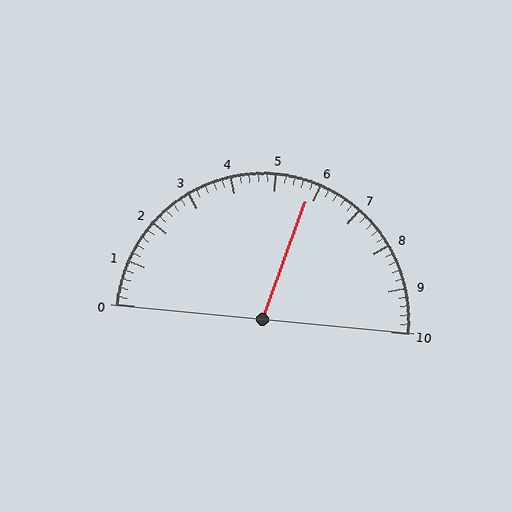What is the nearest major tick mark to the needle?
The nearest major tick mark is 6.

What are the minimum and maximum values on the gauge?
The gauge ranges from 0 to 10.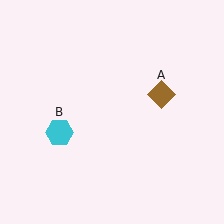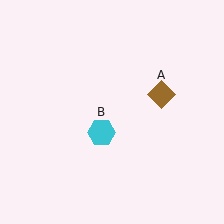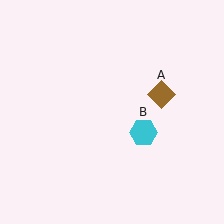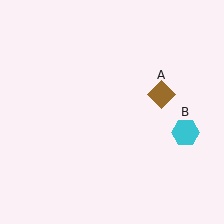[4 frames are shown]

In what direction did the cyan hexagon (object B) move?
The cyan hexagon (object B) moved right.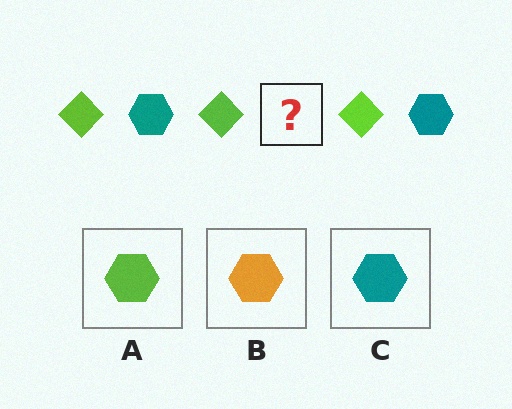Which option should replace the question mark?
Option C.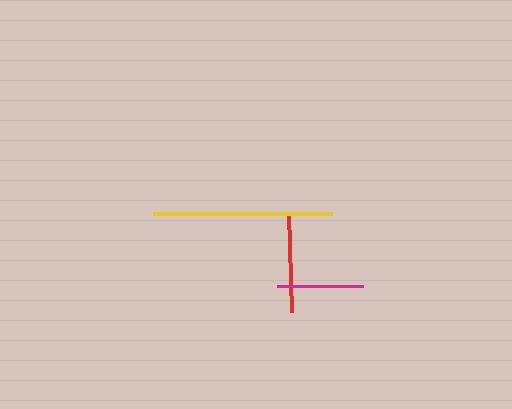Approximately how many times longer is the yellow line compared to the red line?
The yellow line is approximately 1.8 times the length of the red line.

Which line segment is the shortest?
The magenta line is the shortest at approximately 85 pixels.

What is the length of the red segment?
The red segment is approximately 99 pixels long.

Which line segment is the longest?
The yellow line is the longest at approximately 180 pixels.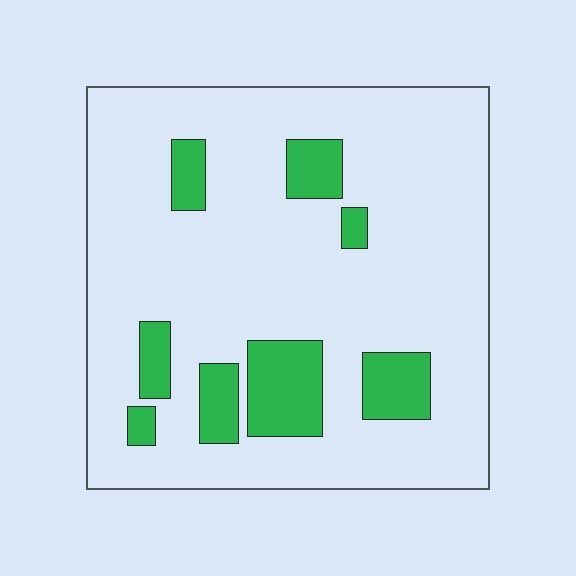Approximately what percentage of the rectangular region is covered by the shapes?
Approximately 15%.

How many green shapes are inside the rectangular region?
8.